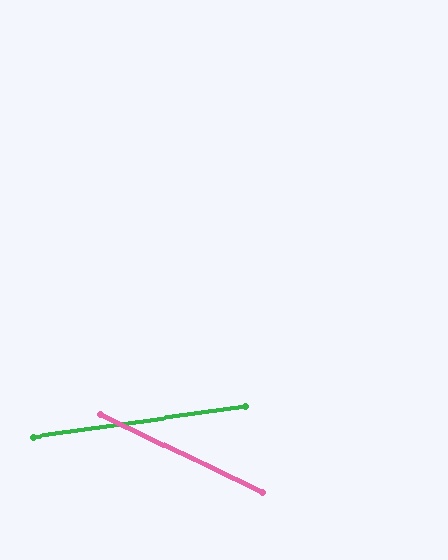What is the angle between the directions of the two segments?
Approximately 34 degrees.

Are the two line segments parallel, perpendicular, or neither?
Neither parallel nor perpendicular — they differ by about 34°.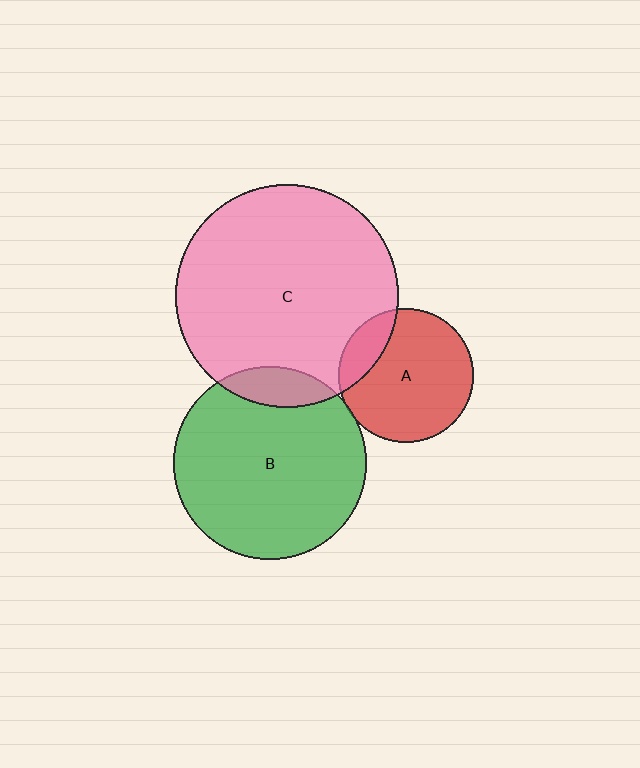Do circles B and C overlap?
Yes.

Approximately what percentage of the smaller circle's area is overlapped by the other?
Approximately 10%.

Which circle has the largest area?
Circle C (pink).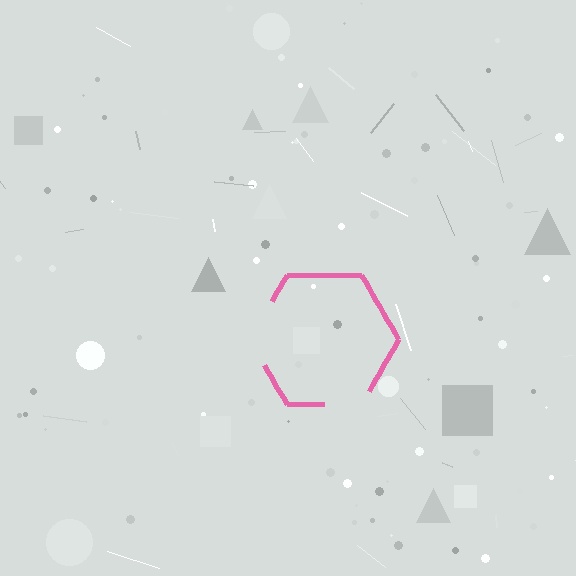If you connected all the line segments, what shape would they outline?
They would outline a hexagon.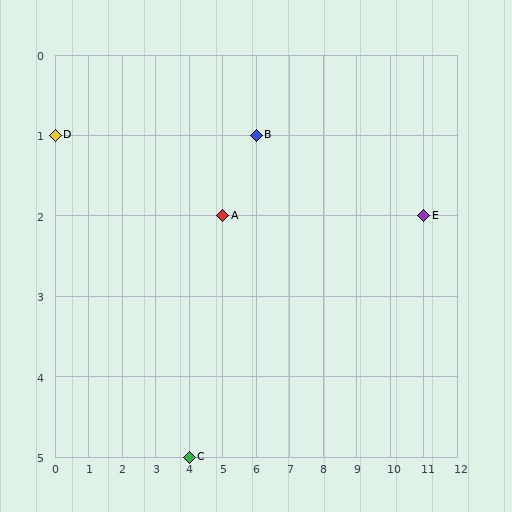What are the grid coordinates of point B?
Point B is at grid coordinates (6, 1).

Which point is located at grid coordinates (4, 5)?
Point C is at (4, 5).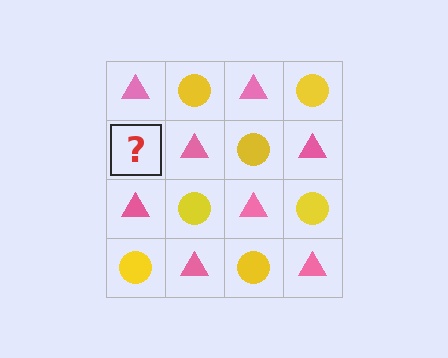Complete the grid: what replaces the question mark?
The question mark should be replaced with a yellow circle.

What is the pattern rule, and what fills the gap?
The rule is that it alternates pink triangle and yellow circle in a checkerboard pattern. The gap should be filled with a yellow circle.